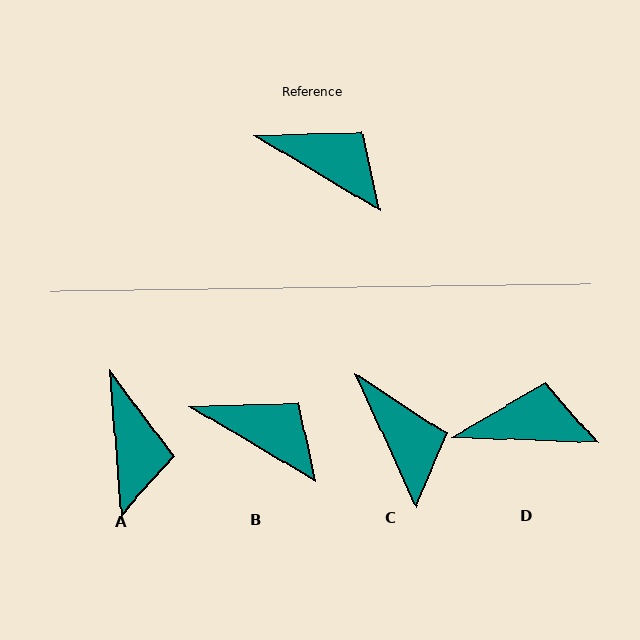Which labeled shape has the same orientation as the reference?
B.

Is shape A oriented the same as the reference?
No, it is off by about 55 degrees.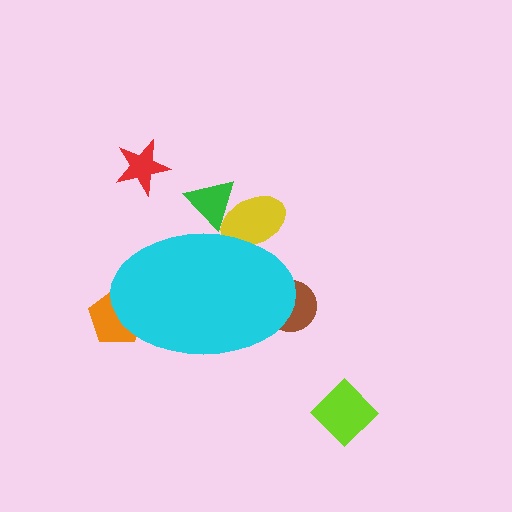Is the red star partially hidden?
No, the red star is fully visible.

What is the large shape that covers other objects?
A cyan ellipse.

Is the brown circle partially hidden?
Yes, the brown circle is partially hidden behind the cyan ellipse.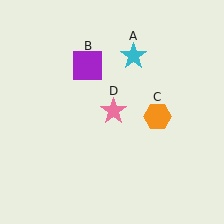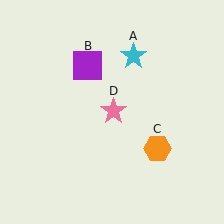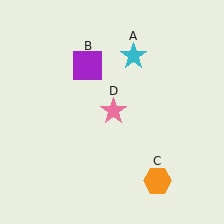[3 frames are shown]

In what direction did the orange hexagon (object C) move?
The orange hexagon (object C) moved down.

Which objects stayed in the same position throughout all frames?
Cyan star (object A) and purple square (object B) and pink star (object D) remained stationary.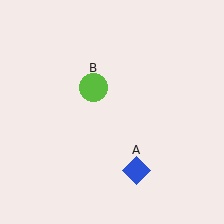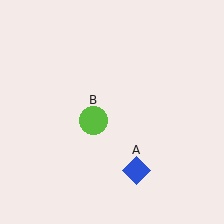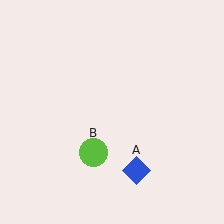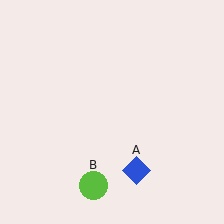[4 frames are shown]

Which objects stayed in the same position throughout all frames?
Blue diamond (object A) remained stationary.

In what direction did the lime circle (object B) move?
The lime circle (object B) moved down.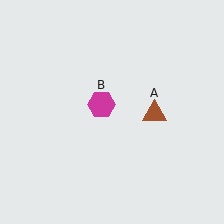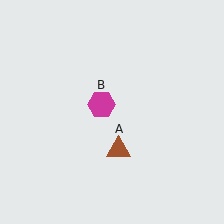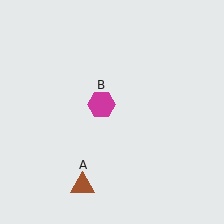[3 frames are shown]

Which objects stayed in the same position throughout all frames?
Magenta hexagon (object B) remained stationary.